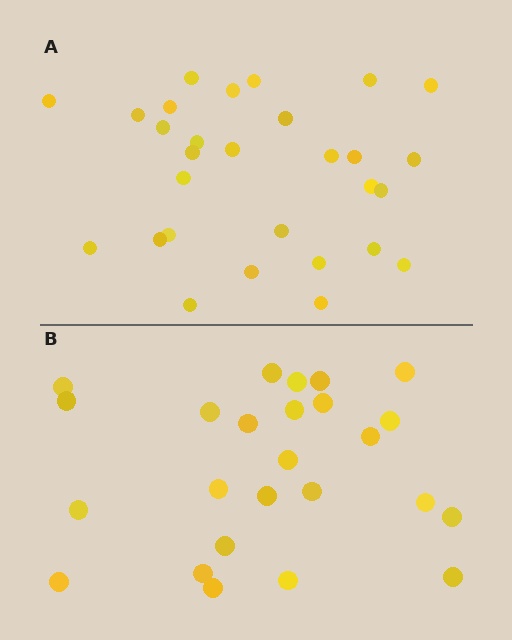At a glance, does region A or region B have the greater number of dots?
Region A (the top region) has more dots.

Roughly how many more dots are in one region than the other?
Region A has about 4 more dots than region B.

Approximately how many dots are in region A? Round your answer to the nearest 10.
About 30 dots. (The exact count is 29, which rounds to 30.)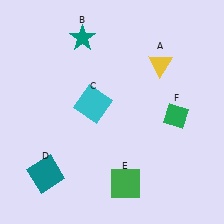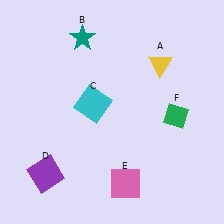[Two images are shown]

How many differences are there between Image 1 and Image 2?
There are 2 differences between the two images.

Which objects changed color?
D changed from teal to purple. E changed from green to pink.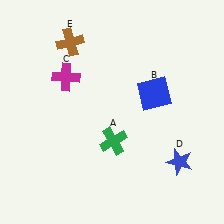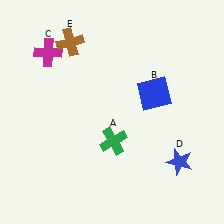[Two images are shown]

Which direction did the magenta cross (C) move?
The magenta cross (C) moved up.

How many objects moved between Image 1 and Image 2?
1 object moved between the two images.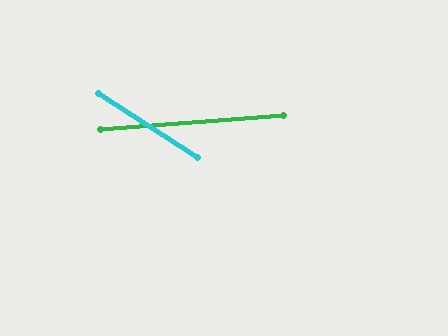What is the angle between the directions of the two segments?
Approximately 37 degrees.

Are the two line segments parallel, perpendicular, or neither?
Neither parallel nor perpendicular — they differ by about 37°.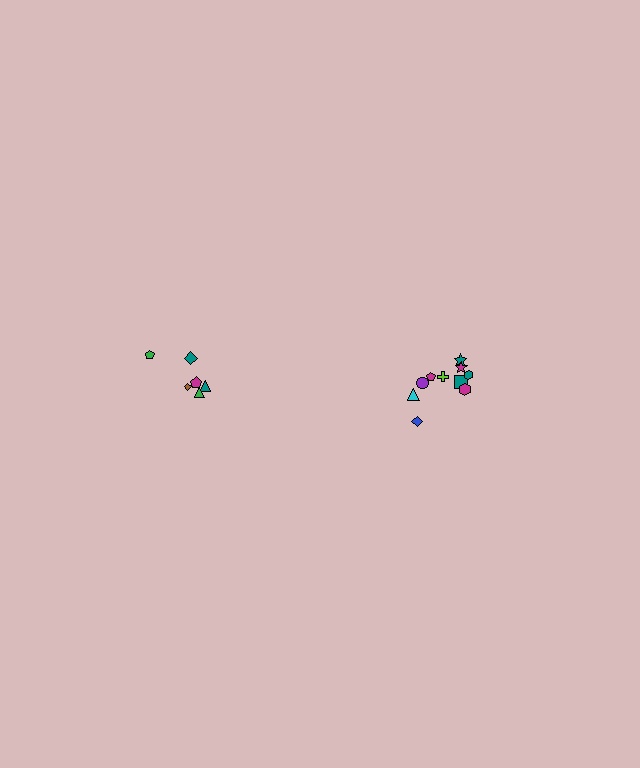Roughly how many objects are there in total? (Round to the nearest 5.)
Roughly 15 objects in total.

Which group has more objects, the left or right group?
The right group.